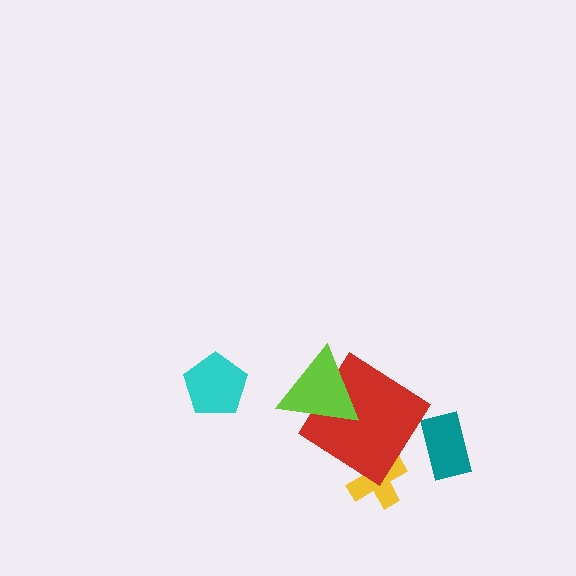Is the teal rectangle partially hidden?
No, no other shape covers it.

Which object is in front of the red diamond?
The lime triangle is in front of the red diamond.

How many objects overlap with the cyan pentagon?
0 objects overlap with the cyan pentagon.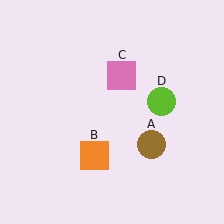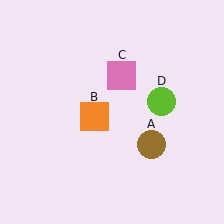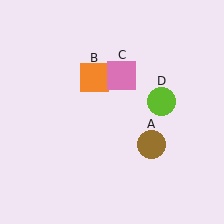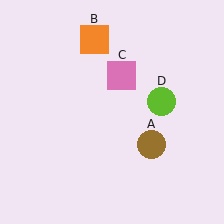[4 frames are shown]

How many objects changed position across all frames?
1 object changed position: orange square (object B).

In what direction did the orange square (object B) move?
The orange square (object B) moved up.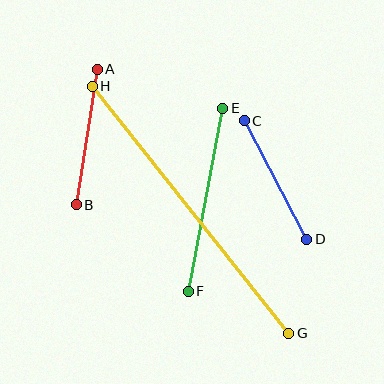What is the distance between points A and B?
The distance is approximately 137 pixels.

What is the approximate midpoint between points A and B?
The midpoint is at approximately (87, 137) pixels.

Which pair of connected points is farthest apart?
Points G and H are farthest apart.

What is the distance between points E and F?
The distance is approximately 186 pixels.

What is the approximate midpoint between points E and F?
The midpoint is at approximately (205, 200) pixels.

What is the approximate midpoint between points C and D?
The midpoint is at approximately (276, 180) pixels.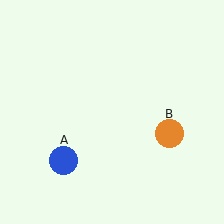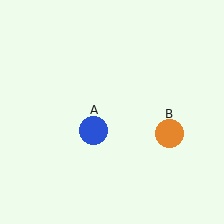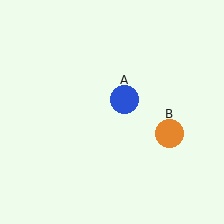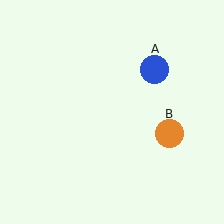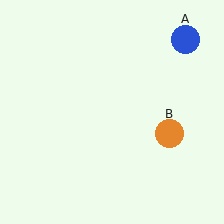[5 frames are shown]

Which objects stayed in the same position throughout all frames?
Orange circle (object B) remained stationary.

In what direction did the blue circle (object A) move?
The blue circle (object A) moved up and to the right.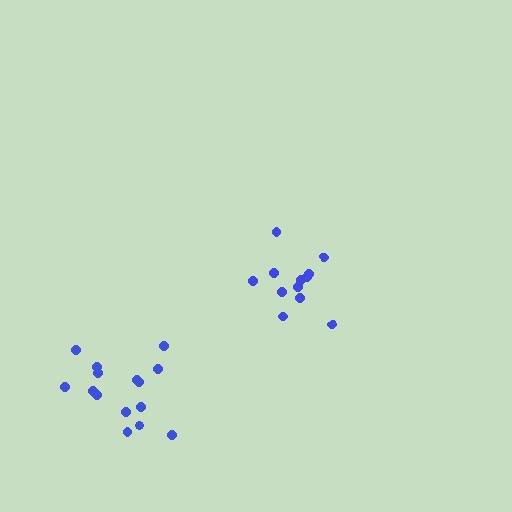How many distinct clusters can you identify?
There are 2 distinct clusters.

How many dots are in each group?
Group 1: 12 dots, Group 2: 15 dots (27 total).